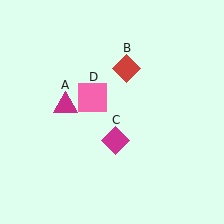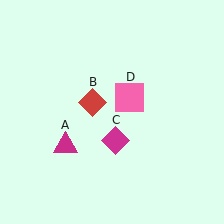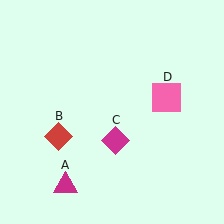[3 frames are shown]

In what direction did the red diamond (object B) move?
The red diamond (object B) moved down and to the left.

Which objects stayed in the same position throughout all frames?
Magenta diamond (object C) remained stationary.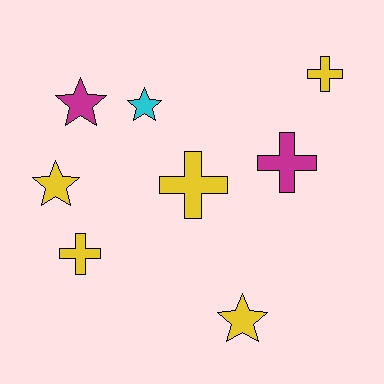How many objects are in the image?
There are 8 objects.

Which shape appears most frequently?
Cross, with 4 objects.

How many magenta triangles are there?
There are no magenta triangles.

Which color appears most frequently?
Yellow, with 5 objects.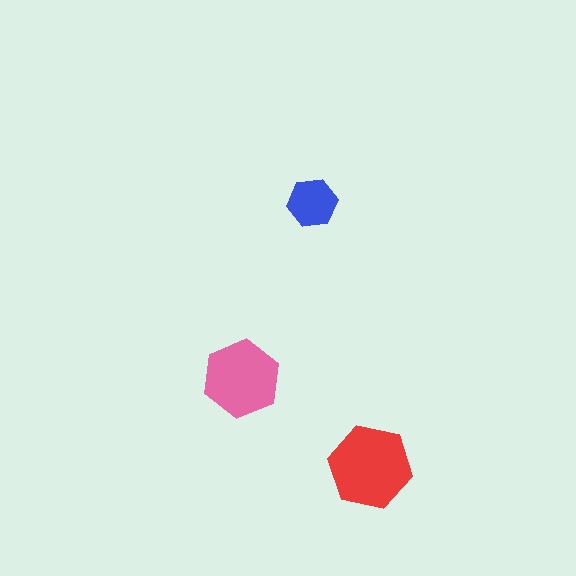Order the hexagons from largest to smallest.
the red one, the pink one, the blue one.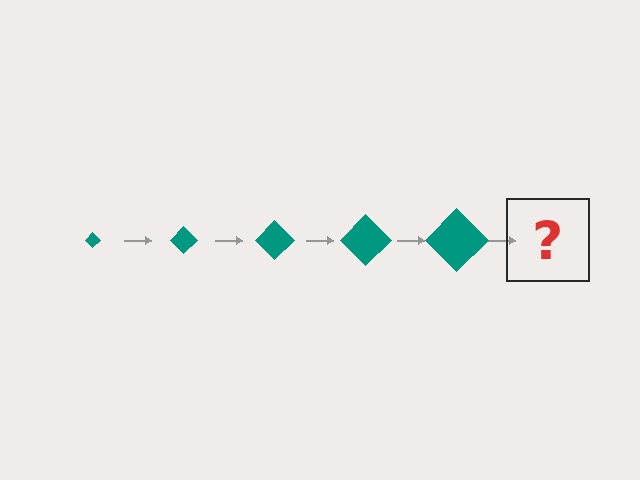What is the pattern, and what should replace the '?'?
The pattern is that the diamond gets progressively larger each step. The '?' should be a teal diamond, larger than the previous one.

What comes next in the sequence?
The next element should be a teal diamond, larger than the previous one.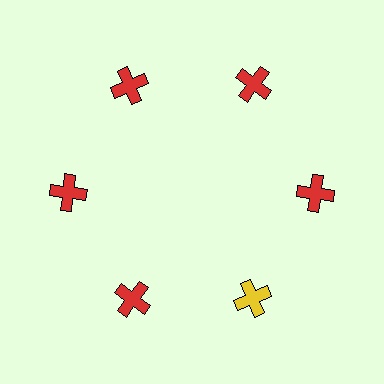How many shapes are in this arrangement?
There are 6 shapes arranged in a ring pattern.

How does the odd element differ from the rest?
It has a different color: yellow instead of red.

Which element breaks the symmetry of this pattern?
The yellow cross at roughly the 5 o'clock position breaks the symmetry. All other shapes are red crosses.